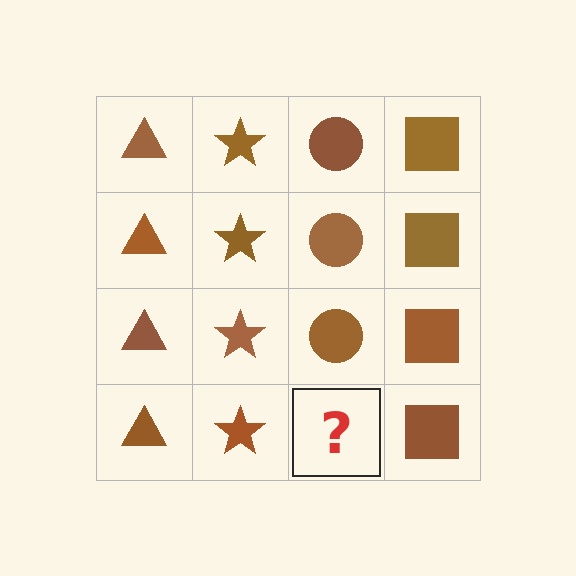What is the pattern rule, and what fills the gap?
The rule is that each column has a consistent shape. The gap should be filled with a brown circle.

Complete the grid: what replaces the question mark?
The question mark should be replaced with a brown circle.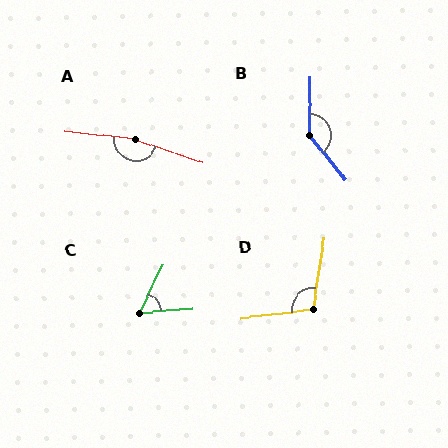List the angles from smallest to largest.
C (59°), D (105°), B (141°), A (166°).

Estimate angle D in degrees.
Approximately 105 degrees.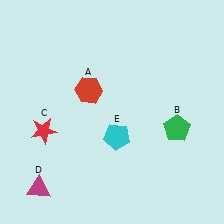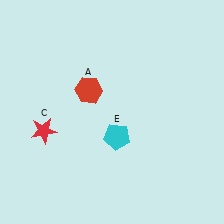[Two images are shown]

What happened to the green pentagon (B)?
The green pentagon (B) was removed in Image 2. It was in the bottom-right area of Image 1.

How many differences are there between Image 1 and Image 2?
There are 2 differences between the two images.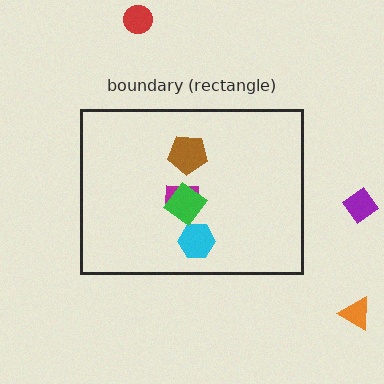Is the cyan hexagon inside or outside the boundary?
Inside.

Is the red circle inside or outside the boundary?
Outside.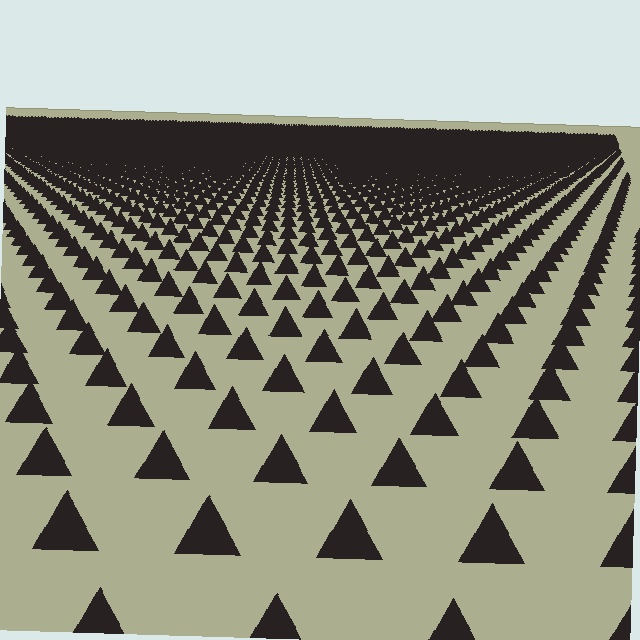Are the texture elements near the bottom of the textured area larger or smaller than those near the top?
Larger. Near the bottom, elements are closer to the viewer and appear at a bigger on-screen size.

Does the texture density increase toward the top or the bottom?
Density increases toward the top.